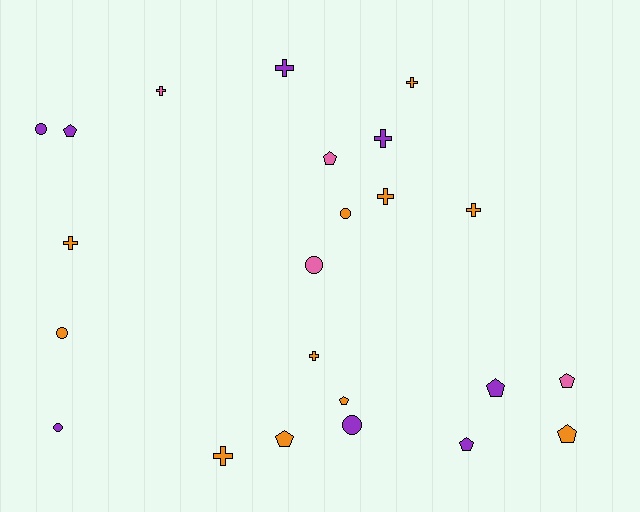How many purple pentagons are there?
There are 3 purple pentagons.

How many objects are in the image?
There are 23 objects.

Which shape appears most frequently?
Cross, with 9 objects.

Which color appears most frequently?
Orange, with 11 objects.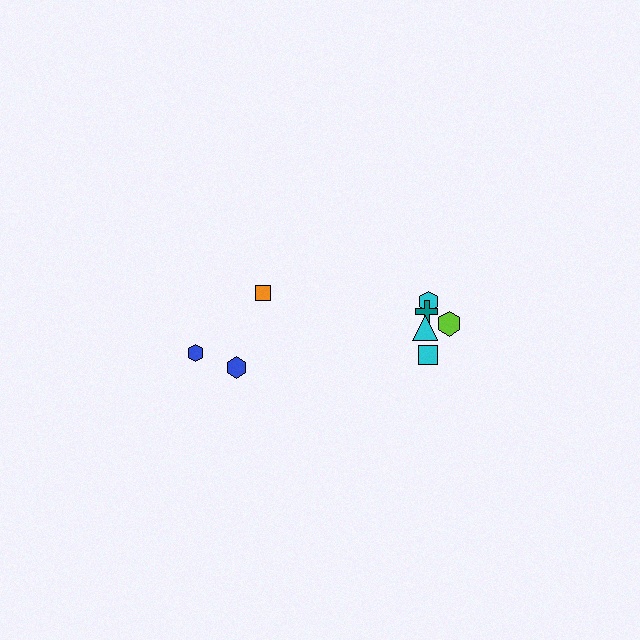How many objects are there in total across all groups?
There are 8 objects.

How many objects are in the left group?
There are 3 objects.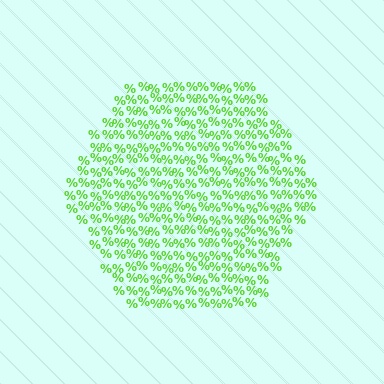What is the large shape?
The large shape is a hexagon.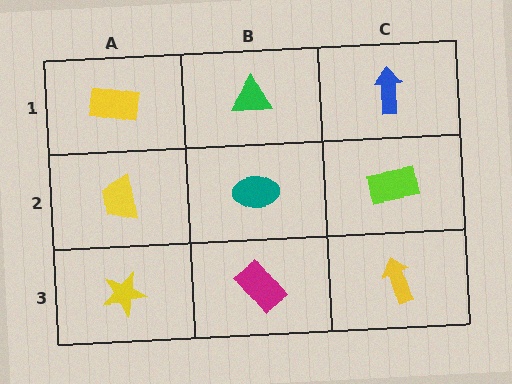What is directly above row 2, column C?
A blue arrow.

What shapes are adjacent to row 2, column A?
A yellow rectangle (row 1, column A), a yellow star (row 3, column A), a teal ellipse (row 2, column B).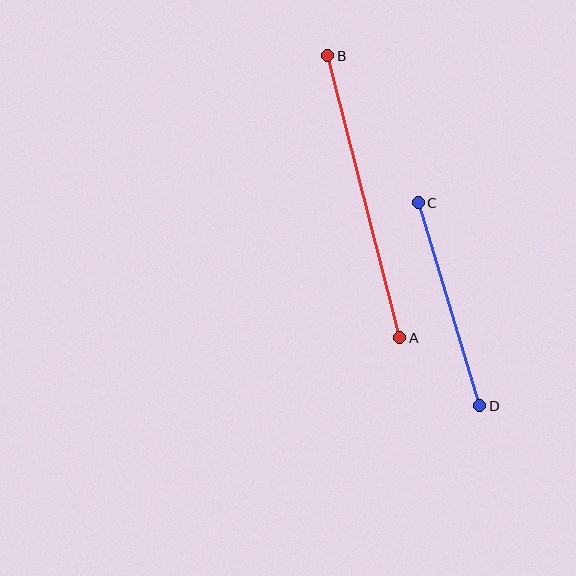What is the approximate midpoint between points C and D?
The midpoint is at approximately (449, 304) pixels.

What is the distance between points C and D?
The distance is approximately 212 pixels.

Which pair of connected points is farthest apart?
Points A and B are farthest apart.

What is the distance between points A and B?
The distance is approximately 291 pixels.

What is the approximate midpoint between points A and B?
The midpoint is at approximately (364, 197) pixels.